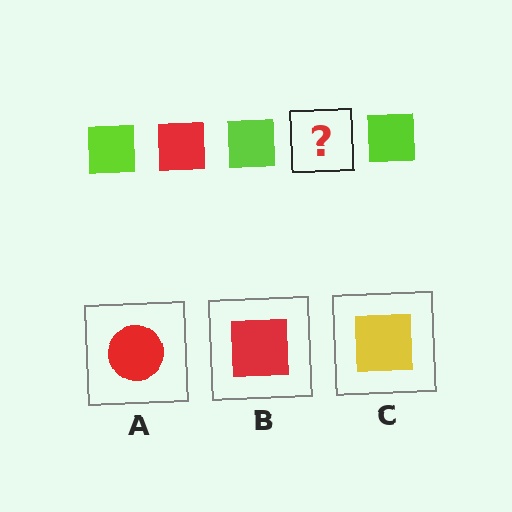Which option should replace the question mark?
Option B.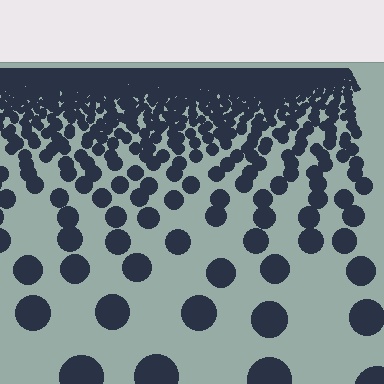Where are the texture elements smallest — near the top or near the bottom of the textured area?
Near the top.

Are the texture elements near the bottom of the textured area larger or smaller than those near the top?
Larger. Near the bottom, elements are closer to the viewer and appear at a bigger on-screen size.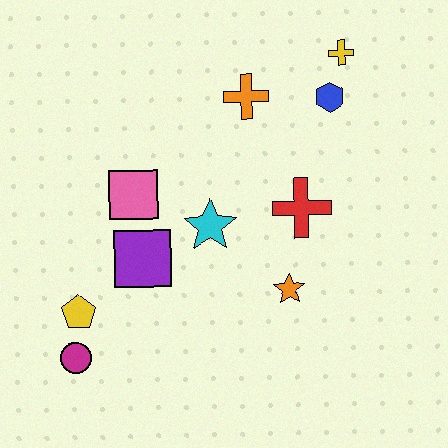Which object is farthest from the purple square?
The yellow cross is farthest from the purple square.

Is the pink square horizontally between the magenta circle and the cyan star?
Yes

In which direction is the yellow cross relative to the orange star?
The yellow cross is above the orange star.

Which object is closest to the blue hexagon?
The yellow cross is closest to the blue hexagon.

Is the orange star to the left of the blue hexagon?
Yes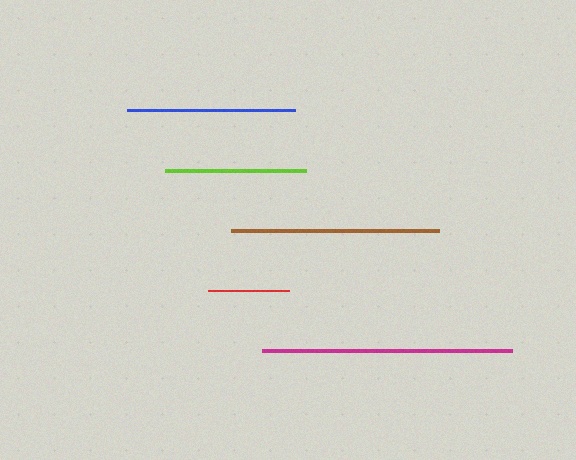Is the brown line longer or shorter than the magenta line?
The magenta line is longer than the brown line.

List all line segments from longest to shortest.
From longest to shortest: magenta, brown, blue, lime, red.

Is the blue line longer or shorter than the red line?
The blue line is longer than the red line.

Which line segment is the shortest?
The red line is the shortest at approximately 81 pixels.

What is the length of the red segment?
The red segment is approximately 81 pixels long.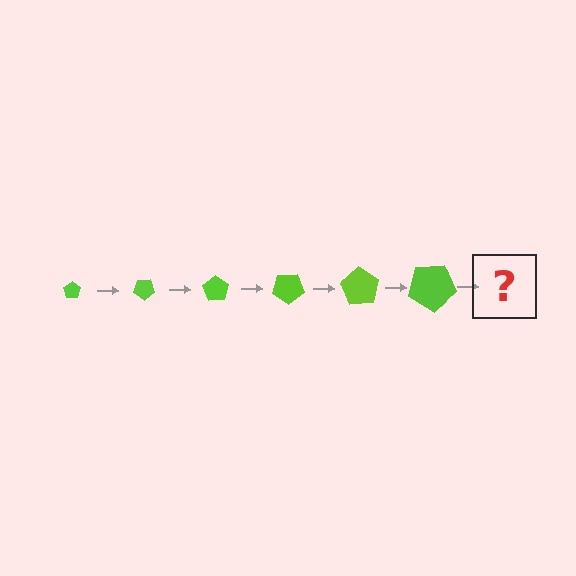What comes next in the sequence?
The next element should be a pentagon, larger than the previous one and rotated 210 degrees from the start.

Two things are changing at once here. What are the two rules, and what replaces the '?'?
The two rules are that the pentagon grows larger each step and it rotates 35 degrees each step. The '?' should be a pentagon, larger than the previous one and rotated 210 degrees from the start.